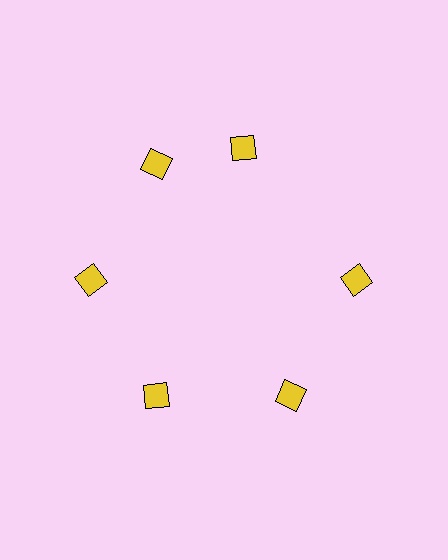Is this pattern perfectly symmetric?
No. The 6 yellow diamonds are arranged in a ring, but one element near the 1 o'clock position is rotated out of alignment along the ring, breaking the 6-fold rotational symmetry.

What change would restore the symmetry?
The symmetry would be restored by rotating it back into even spacing with its neighbors so that all 6 diamonds sit at equal angles and equal distance from the center.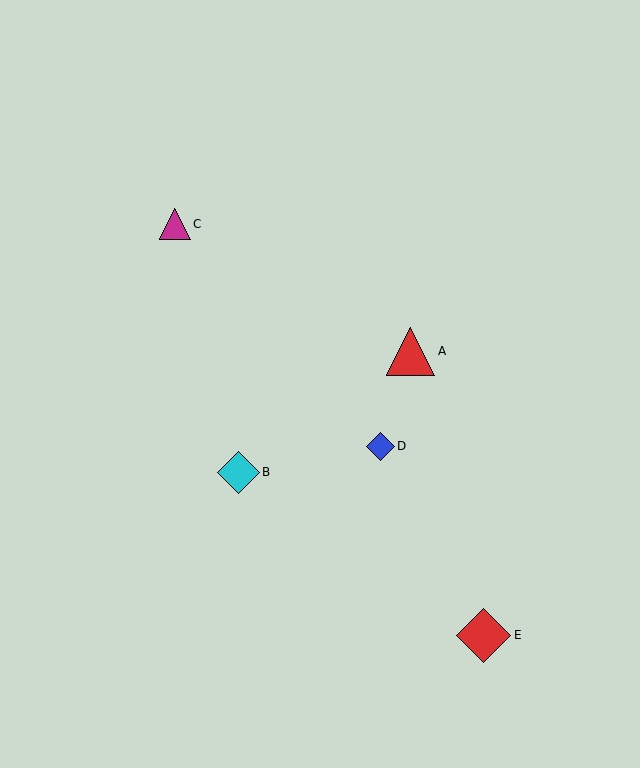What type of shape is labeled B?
Shape B is a cyan diamond.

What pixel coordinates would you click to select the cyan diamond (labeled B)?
Click at (238, 472) to select the cyan diamond B.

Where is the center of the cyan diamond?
The center of the cyan diamond is at (238, 472).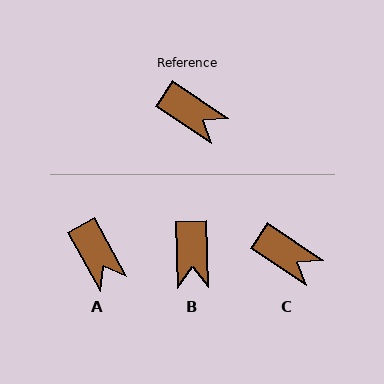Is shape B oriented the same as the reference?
No, it is off by about 54 degrees.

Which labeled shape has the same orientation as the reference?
C.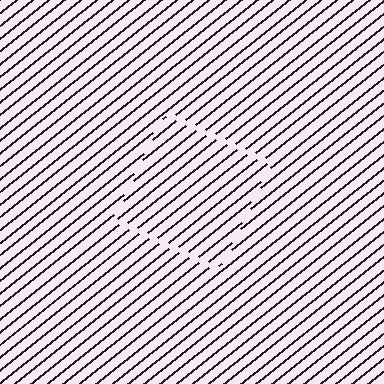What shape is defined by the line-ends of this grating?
An illusory square. The interior of the shape contains the same grating, shifted by half a period — the contour is defined by the phase discontinuity where line-ends from the inner and outer gratings abut.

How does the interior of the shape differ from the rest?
The interior of the shape contains the same grating, shifted by half a period — the contour is defined by the phase discontinuity where line-ends from the inner and outer gratings abut.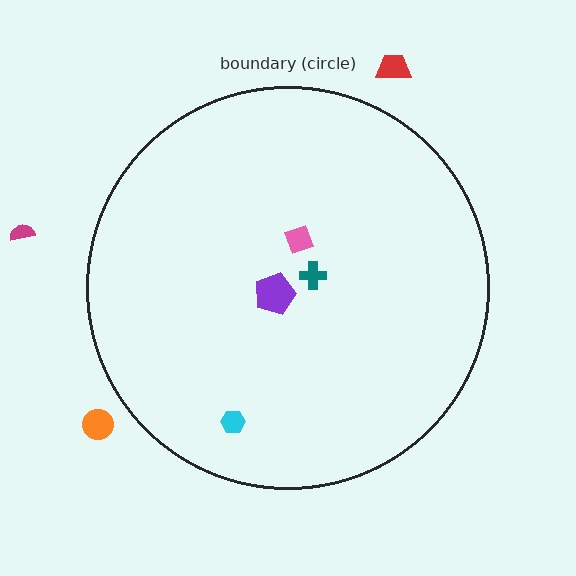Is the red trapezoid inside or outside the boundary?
Outside.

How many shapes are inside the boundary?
4 inside, 3 outside.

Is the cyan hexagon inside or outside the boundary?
Inside.